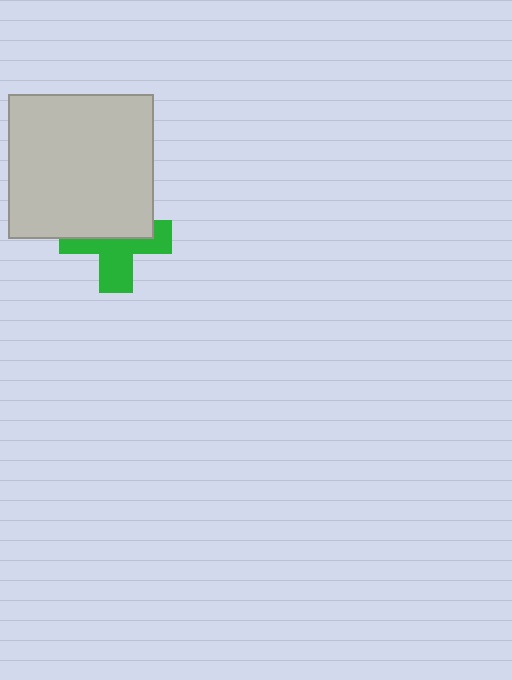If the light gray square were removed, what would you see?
You would see the complete green cross.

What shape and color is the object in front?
The object in front is a light gray square.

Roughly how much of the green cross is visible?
About half of it is visible (roughly 50%).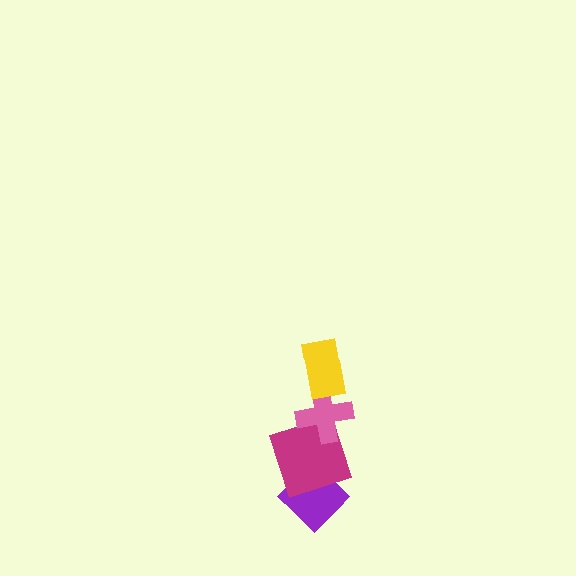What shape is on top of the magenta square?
The pink cross is on top of the magenta square.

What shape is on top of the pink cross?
The yellow rectangle is on top of the pink cross.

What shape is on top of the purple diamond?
The magenta square is on top of the purple diamond.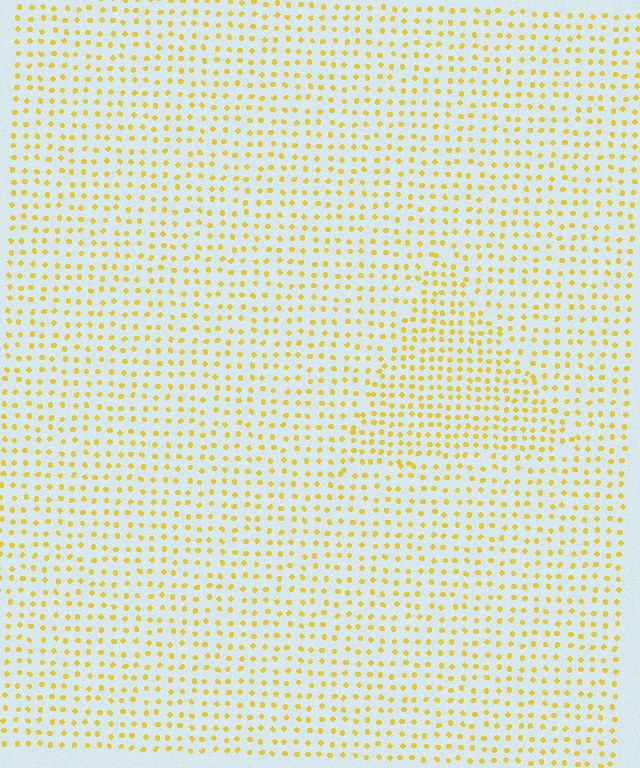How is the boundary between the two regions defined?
The boundary is defined by a change in element density (approximately 1.5x ratio). All elements are the same color, size, and shape.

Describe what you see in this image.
The image contains small yellow elements arranged at two different densities. A triangle-shaped region is visible where the elements are more densely packed than the surrounding area.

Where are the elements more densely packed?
The elements are more densely packed inside the triangle boundary.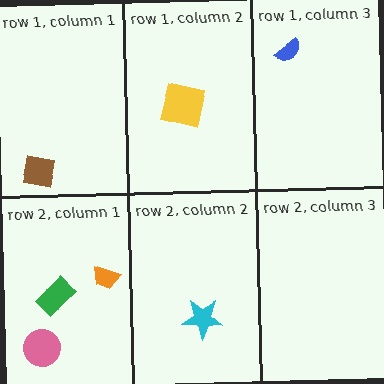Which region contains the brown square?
The row 1, column 1 region.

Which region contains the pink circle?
The row 2, column 1 region.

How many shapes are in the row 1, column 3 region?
1.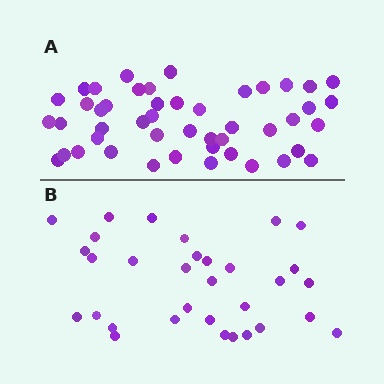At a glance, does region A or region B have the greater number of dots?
Region A (the top region) has more dots.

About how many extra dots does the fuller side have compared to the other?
Region A has approximately 15 more dots than region B.